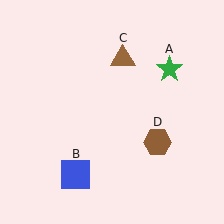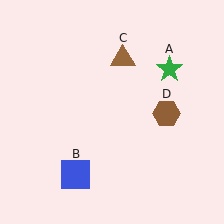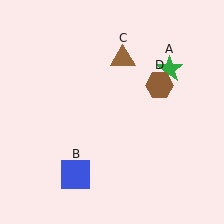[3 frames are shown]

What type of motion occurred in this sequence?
The brown hexagon (object D) rotated counterclockwise around the center of the scene.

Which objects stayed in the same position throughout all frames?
Green star (object A) and blue square (object B) and brown triangle (object C) remained stationary.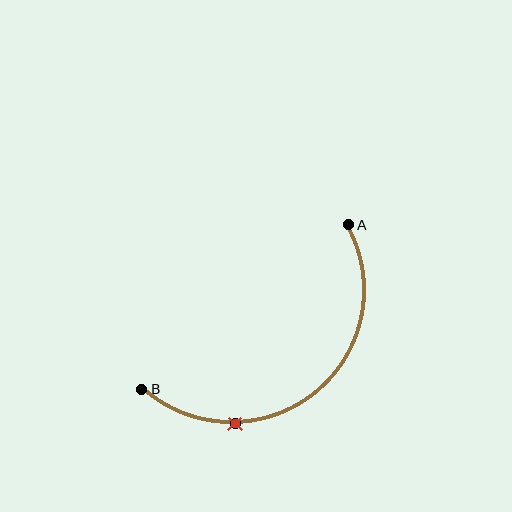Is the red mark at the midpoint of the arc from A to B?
No. The red mark lies on the arc but is closer to endpoint B. The arc midpoint would be at the point on the curve equidistant along the arc from both A and B.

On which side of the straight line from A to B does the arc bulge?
The arc bulges below and to the right of the straight line connecting A and B.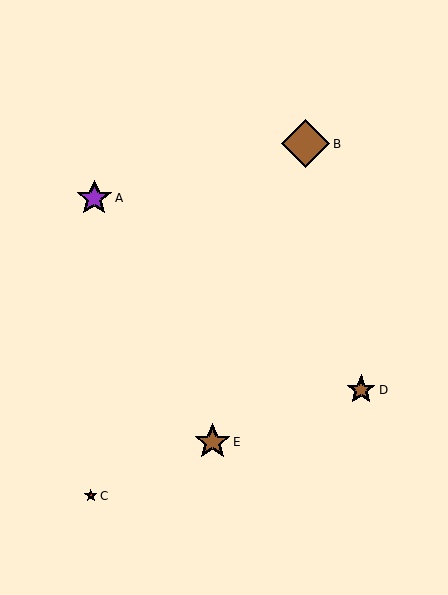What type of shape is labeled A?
Shape A is a purple star.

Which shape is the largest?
The brown diamond (labeled B) is the largest.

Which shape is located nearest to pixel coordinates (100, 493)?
The red star (labeled C) at (91, 496) is nearest to that location.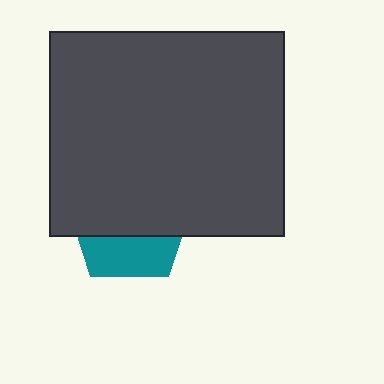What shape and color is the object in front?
The object in front is a dark gray rectangle.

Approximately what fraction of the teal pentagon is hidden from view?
Roughly 66% of the teal pentagon is hidden behind the dark gray rectangle.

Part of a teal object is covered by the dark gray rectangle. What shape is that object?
It is a pentagon.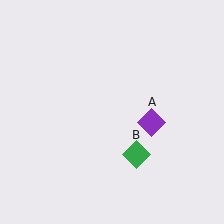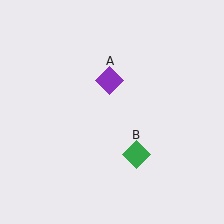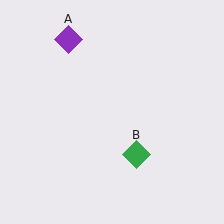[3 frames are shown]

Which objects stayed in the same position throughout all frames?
Green diamond (object B) remained stationary.